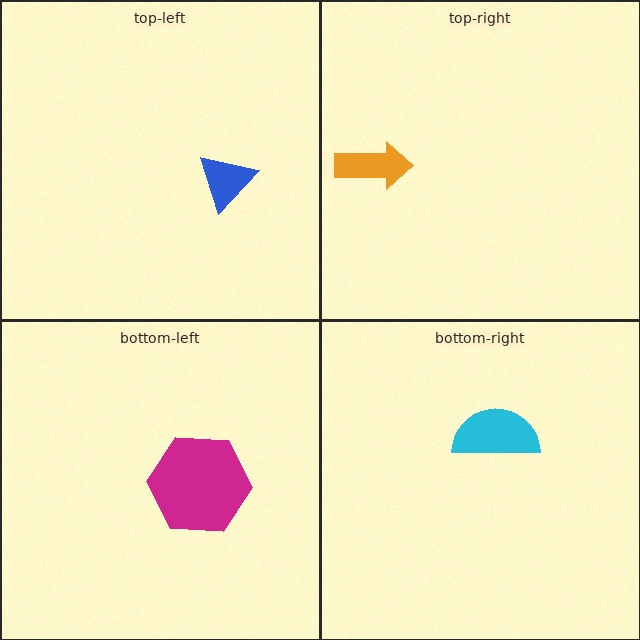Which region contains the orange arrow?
The top-right region.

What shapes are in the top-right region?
The orange arrow.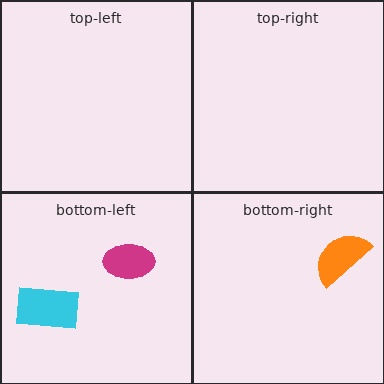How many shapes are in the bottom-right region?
1.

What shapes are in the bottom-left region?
The cyan rectangle, the magenta ellipse.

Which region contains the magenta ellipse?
The bottom-left region.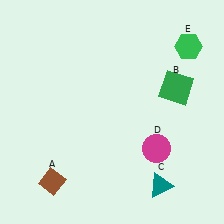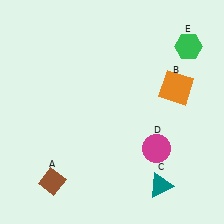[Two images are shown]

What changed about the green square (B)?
In Image 1, B is green. In Image 2, it changed to orange.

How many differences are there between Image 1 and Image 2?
There is 1 difference between the two images.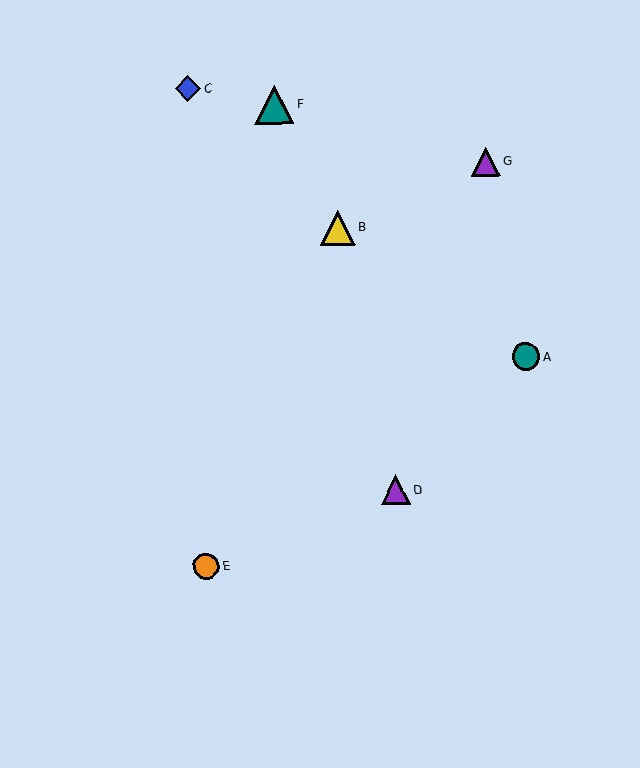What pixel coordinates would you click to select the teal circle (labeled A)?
Click at (526, 357) to select the teal circle A.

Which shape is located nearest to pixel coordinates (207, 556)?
The orange circle (labeled E) at (206, 566) is nearest to that location.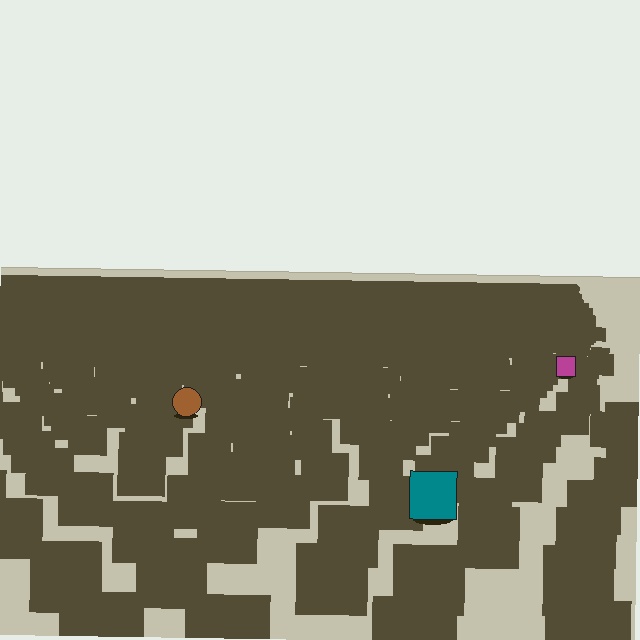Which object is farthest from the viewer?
The magenta square is farthest from the viewer. It appears smaller and the ground texture around it is denser.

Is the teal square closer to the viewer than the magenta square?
Yes. The teal square is closer — you can tell from the texture gradient: the ground texture is coarser near it.